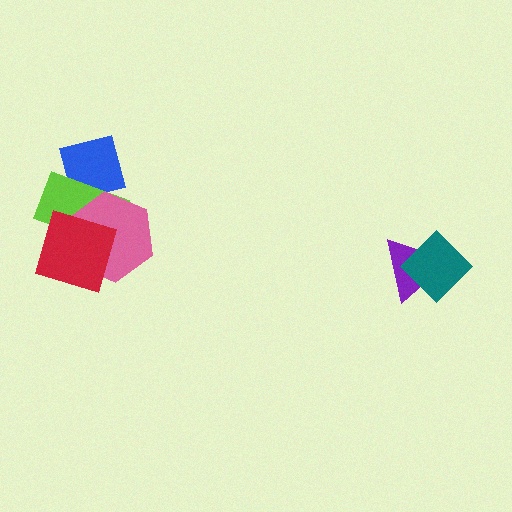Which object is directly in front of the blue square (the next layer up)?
The lime rectangle is directly in front of the blue square.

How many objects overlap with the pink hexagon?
3 objects overlap with the pink hexagon.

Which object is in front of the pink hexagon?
The red square is in front of the pink hexagon.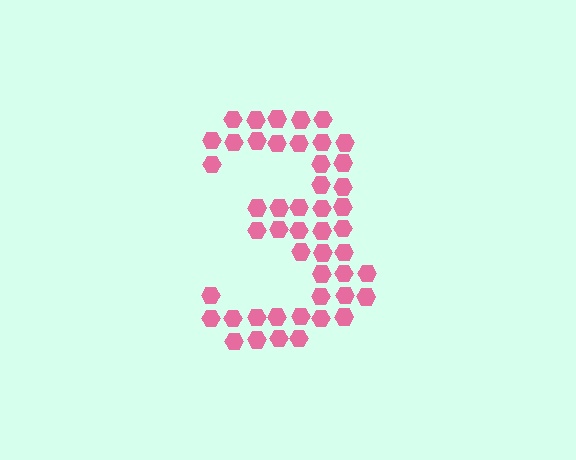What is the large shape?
The large shape is the digit 3.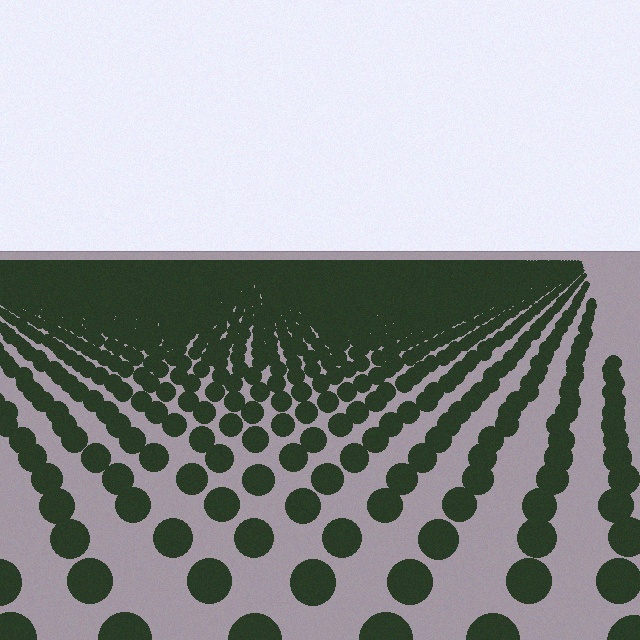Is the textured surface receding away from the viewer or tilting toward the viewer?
The surface is receding away from the viewer. Texture elements get smaller and denser toward the top.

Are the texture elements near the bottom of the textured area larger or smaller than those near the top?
Larger. Near the bottom, elements are closer to the viewer and appear at a bigger on-screen size.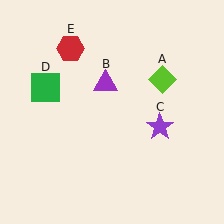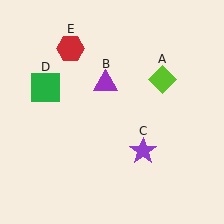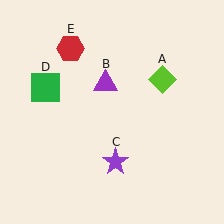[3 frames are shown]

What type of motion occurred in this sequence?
The purple star (object C) rotated clockwise around the center of the scene.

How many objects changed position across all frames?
1 object changed position: purple star (object C).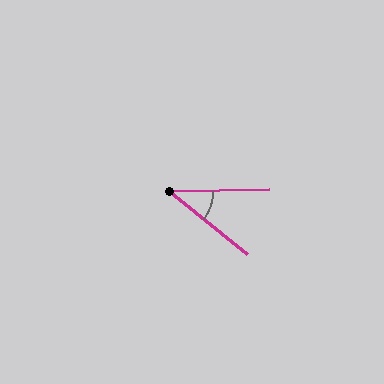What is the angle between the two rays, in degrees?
Approximately 40 degrees.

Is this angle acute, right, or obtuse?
It is acute.